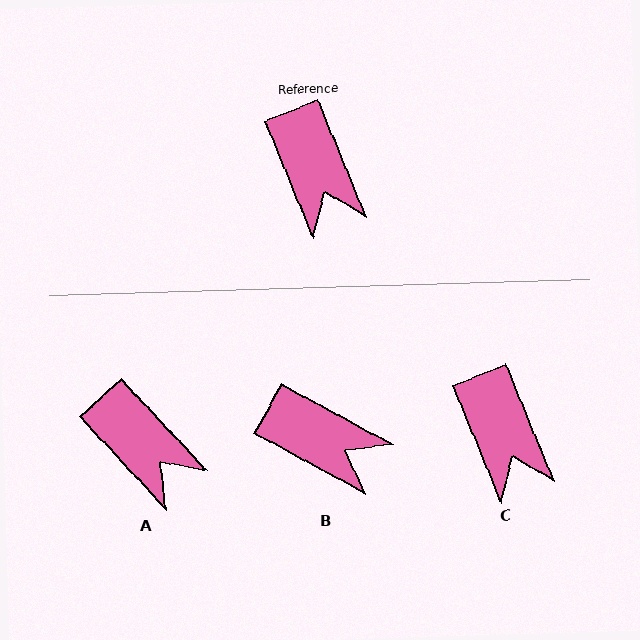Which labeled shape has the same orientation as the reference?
C.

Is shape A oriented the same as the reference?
No, it is off by about 21 degrees.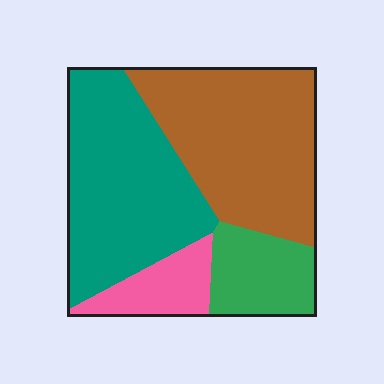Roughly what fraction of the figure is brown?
Brown covers around 40% of the figure.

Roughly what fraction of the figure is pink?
Pink takes up about one tenth (1/10) of the figure.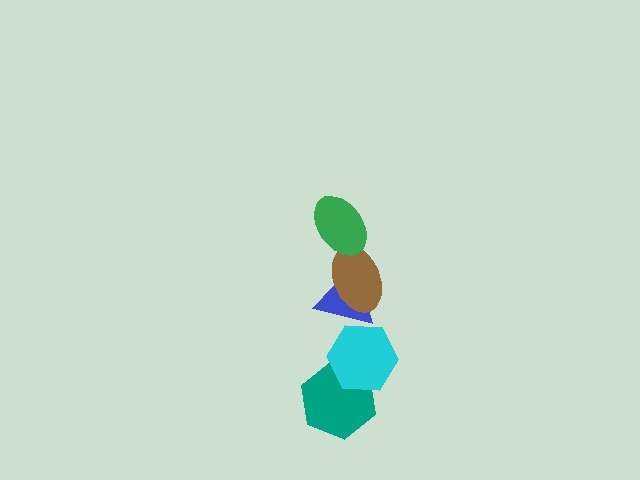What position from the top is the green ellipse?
The green ellipse is 1st from the top.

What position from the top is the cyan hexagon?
The cyan hexagon is 4th from the top.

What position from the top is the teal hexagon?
The teal hexagon is 5th from the top.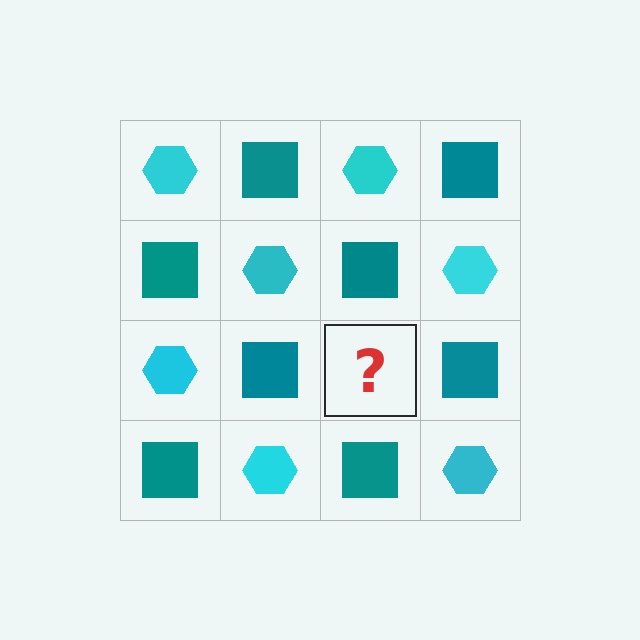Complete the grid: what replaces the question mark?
The question mark should be replaced with a cyan hexagon.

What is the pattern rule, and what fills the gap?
The rule is that it alternates cyan hexagon and teal square in a checkerboard pattern. The gap should be filled with a cyan hexagon.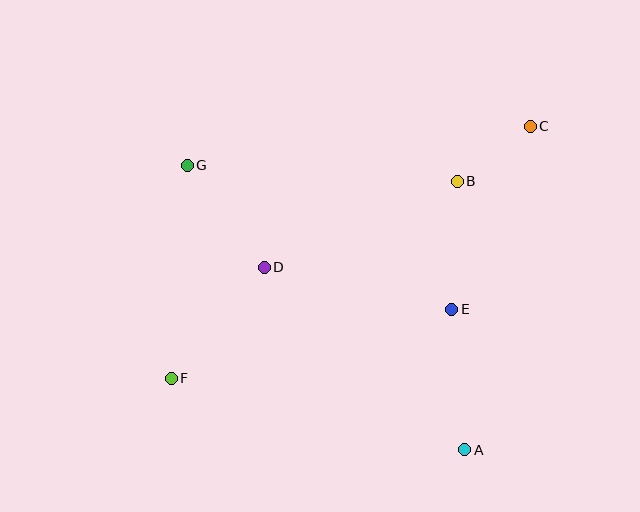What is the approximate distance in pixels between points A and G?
The distance between A and G is approximately 398 pixels.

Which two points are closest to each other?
Points B and C are closest to each other.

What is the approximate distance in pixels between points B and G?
The distance between B and G is approximately 271 pixels.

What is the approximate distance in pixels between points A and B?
The distance between A and B is approximately 269 pixels.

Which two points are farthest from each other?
Points C and F are farthest from each other.